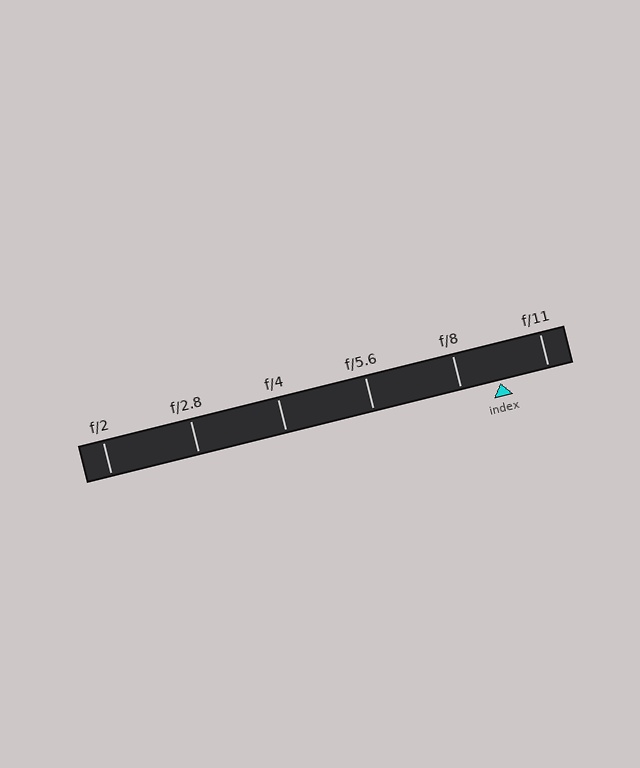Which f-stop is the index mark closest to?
The index mark is closest to f/8.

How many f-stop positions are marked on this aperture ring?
There are 6 f-stop positions marked.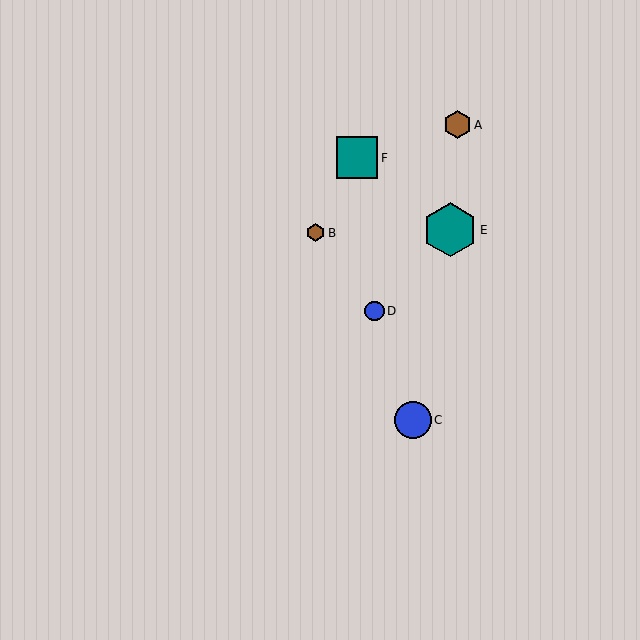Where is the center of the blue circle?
The center of the blue circle is at (413, 420).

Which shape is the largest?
The teal hexagon (labeled E) is the largest.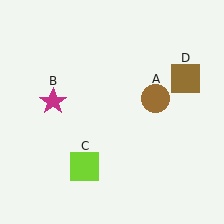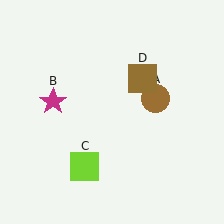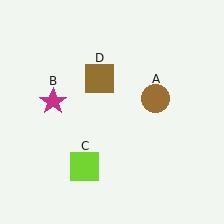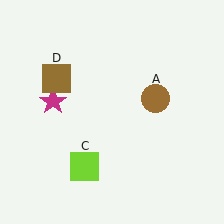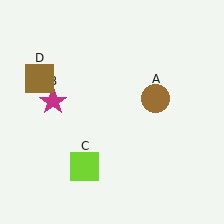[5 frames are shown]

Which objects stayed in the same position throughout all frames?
Brown circle (object A) and magenta star (object B) and lime square (object C) remained stationary.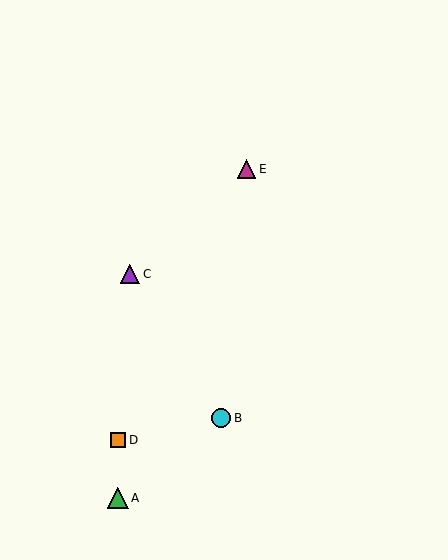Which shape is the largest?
The green triangle (labeled A) is the largest.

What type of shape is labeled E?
Shape E is a magenta triangle.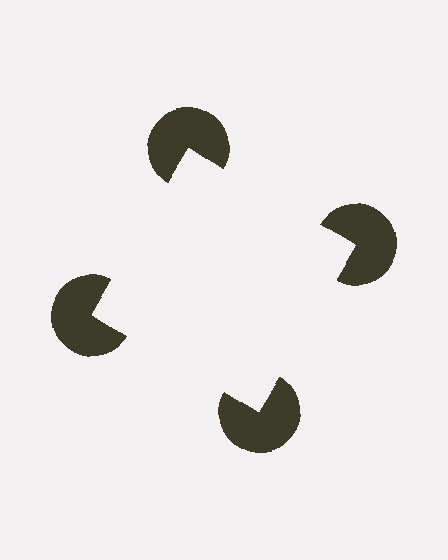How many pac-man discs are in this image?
There are 4 — one at each vertex of the illusory square.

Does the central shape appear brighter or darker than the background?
It typically appears slightly brighter than the background, even though no actual brightness change is drawn.